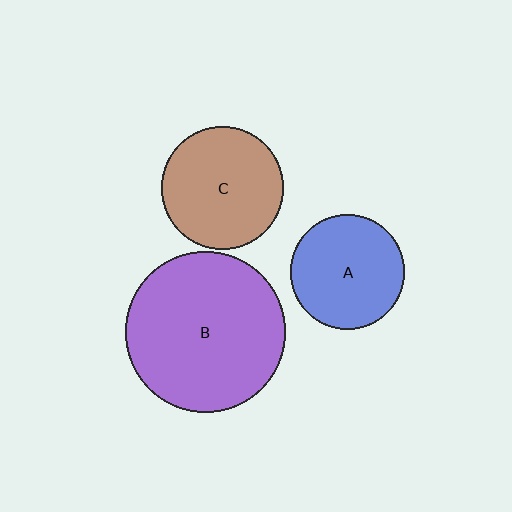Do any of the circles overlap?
No, none of the circles overlap.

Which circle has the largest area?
Circle B (purple).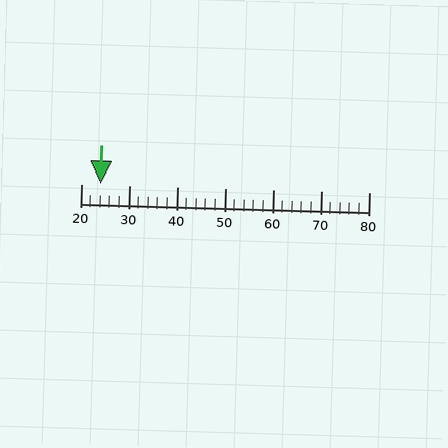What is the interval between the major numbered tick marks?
The major tick marks are spaced 10 units apart.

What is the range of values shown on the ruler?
The ruler shows values from 20 to 80.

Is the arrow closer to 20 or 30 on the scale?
The arrow is closer to 20.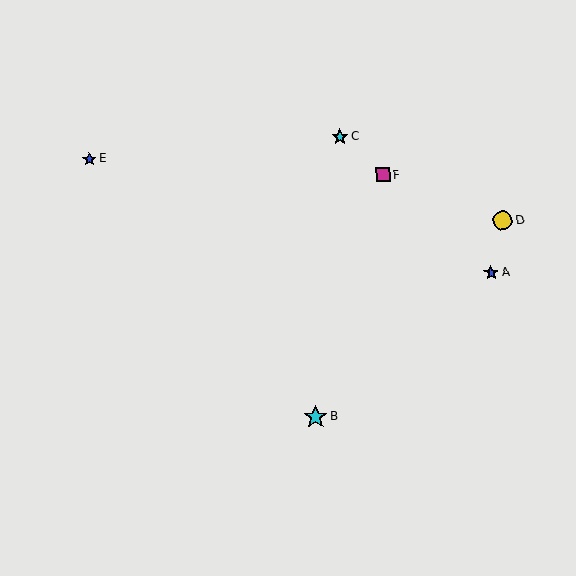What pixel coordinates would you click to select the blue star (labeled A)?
Click at (491, 273) to select the blue star A.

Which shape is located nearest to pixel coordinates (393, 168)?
The magenta square (labeled F) at (383, 175) is nearest to that location.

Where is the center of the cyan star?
The center of the cyan star is at (340, 137).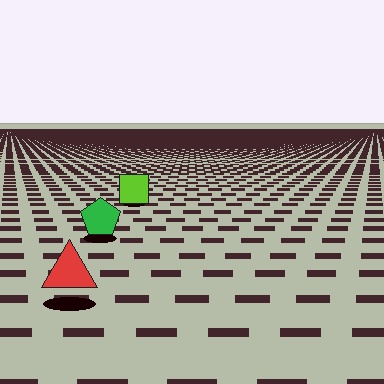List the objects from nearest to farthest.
From nearest to farthest: the red triangle, the green pentagon, the lime square.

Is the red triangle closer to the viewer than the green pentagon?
Yes. The red triangle is closer — you can tell from the texture gradient: the ground texture is coarser near it.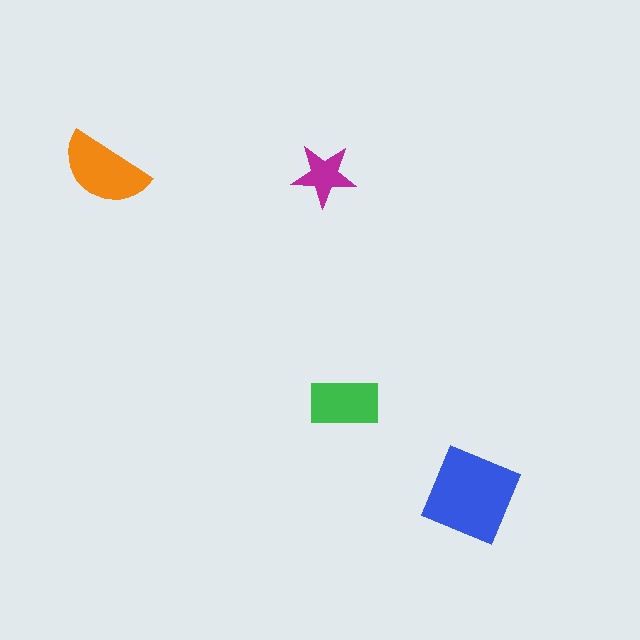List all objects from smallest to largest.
The magenta star, the green rectangle, the orange semicircle, the blue diamond.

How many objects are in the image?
There are 4 objects in the image.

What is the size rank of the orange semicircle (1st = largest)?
2nd.